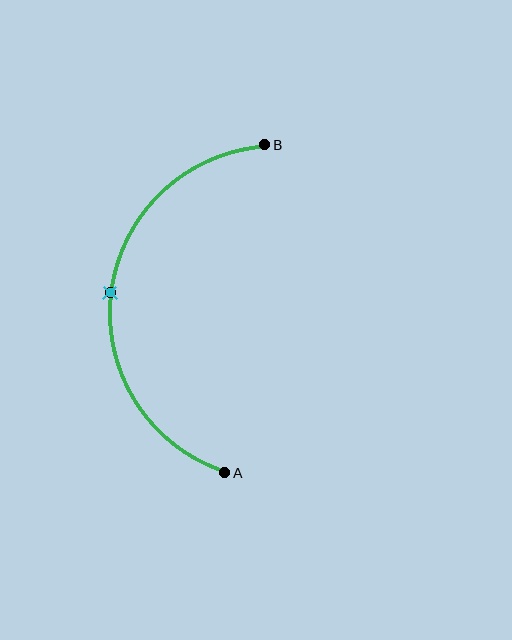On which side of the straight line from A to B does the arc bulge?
The arc bulges to the left of the straight line connecting A and B.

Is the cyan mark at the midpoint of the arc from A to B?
Yes. The cyan mark lies on the arc at equal arc-length from both A and B — it is the arc midpoint.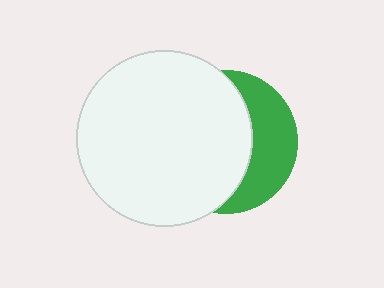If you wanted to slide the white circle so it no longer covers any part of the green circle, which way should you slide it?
Slide it left — that is the most direct way to separate the two shapes.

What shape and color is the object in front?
The object in front is a white circle.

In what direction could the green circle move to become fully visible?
The green circle could move right. That would shift it out from behind the white circle entirely.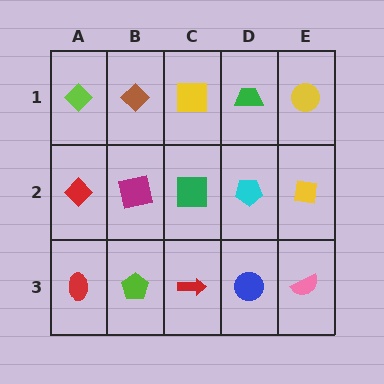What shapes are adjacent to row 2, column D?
A green trapezoid (row 1, column D), a blue circle (row 3, column D), a green square (row 2, column C), a yellow square (row 2, column E).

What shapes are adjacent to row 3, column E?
A yellow square (row 2, column E), a blue circle (row 3, column D).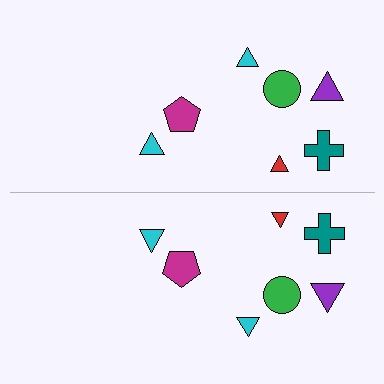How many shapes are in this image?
There are 14 shapes in this image.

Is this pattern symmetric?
Yes, this pattern has bilateral (reflection) symmetry.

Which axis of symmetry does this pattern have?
The pattern has a horizontal axis of symmetry running through the center of the image.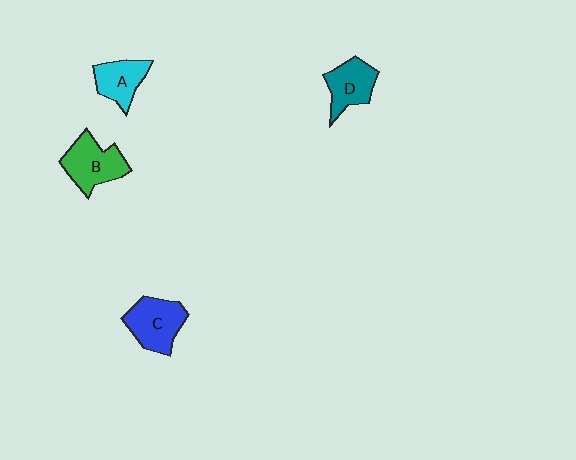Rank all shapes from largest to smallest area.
From largest to smallest: C (blue), B (green), D (teal), A (cyan).